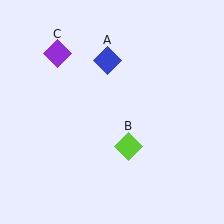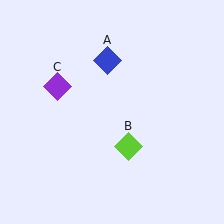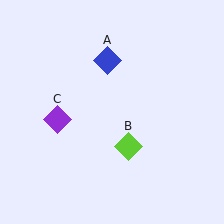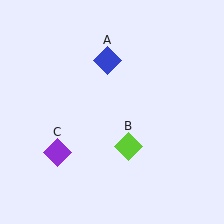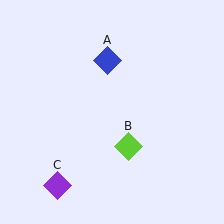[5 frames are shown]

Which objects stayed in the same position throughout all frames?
Blue diamond (object A) and lime diamond (object B) remained stationary.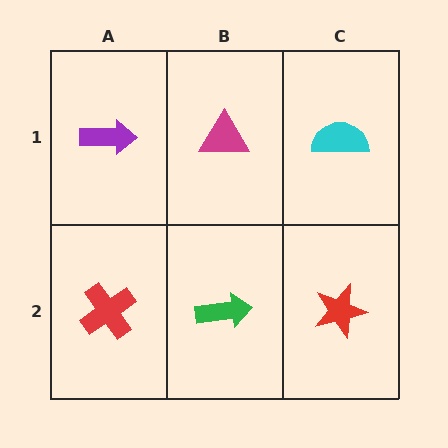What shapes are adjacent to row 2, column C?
A cyan semicircle (row 1, column C), a green arrow (row 2, column B).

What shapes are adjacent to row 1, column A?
A red cross (row 2, column A), a magenta triangle (row 1, column B).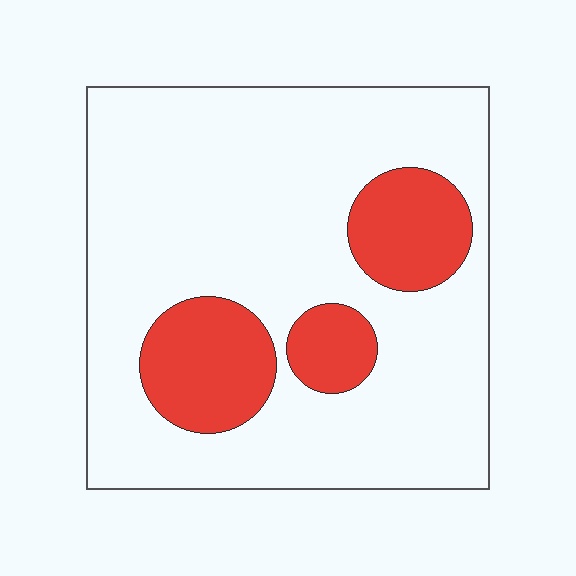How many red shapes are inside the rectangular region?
3.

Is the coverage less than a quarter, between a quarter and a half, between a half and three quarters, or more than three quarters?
Less than a quarter.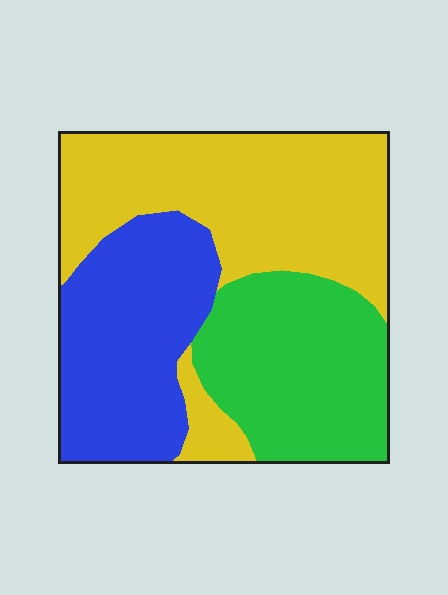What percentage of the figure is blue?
Blue covers 29% of the figure.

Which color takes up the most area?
Yellow, at roughly 40%.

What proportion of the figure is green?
Green takes up about one quarter (1/4) of the figure.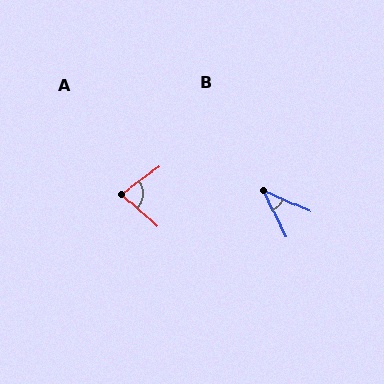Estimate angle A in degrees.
Approximately 79 degrees.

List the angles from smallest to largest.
B (40°), A (79°).